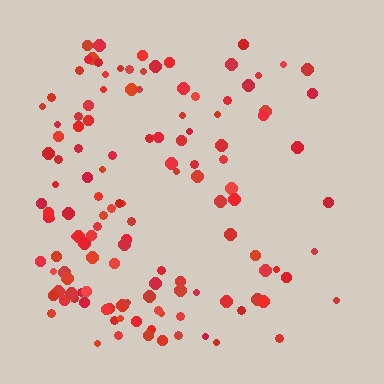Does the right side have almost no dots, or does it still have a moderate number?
Still a moderate number, just noticeably fewer than the left.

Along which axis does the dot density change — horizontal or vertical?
Horizontal.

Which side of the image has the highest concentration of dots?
The left.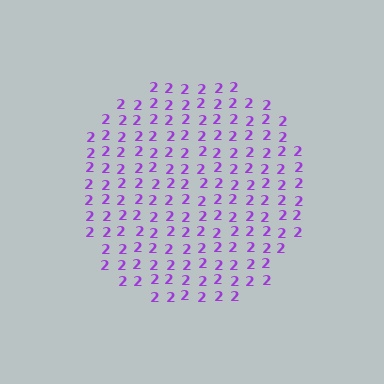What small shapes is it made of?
It is made of small digit 2's.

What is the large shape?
The large shape is a circle.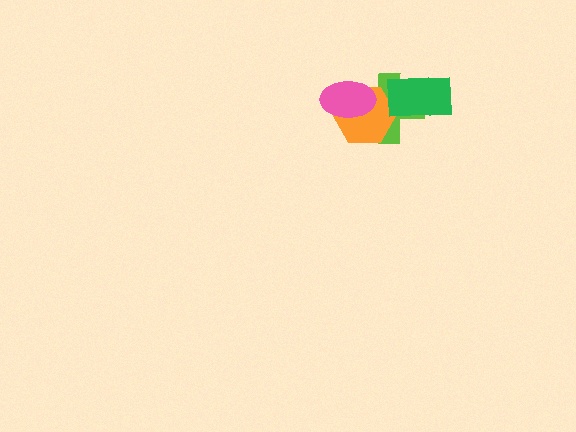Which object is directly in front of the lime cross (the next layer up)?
The orange hexagon is directly in front of the lime cross.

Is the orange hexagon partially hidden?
Yes, it is partially covered by another shape.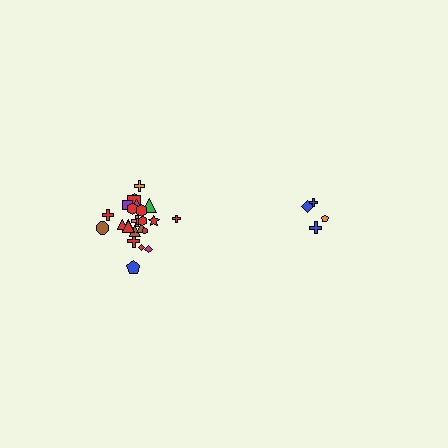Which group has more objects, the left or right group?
The left group.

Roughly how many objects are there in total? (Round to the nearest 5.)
Roughly 30 objects in total.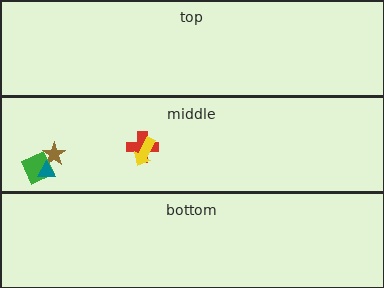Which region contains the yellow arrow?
The middle region.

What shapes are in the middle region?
The red cross, the brown star, the green square, the yellow arrow, the teal triangle.